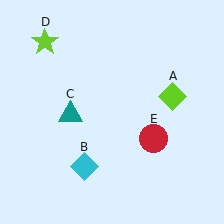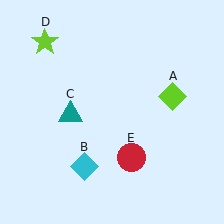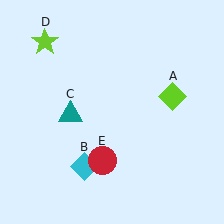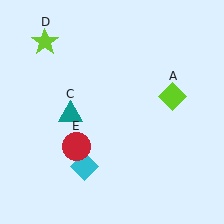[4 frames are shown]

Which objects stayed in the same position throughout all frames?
Lime diamond (object A) and cyan diamond (object B) and teal triangle (object C) and lime star (object D) remained stationary.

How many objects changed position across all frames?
1 object changed position: red circle (object E).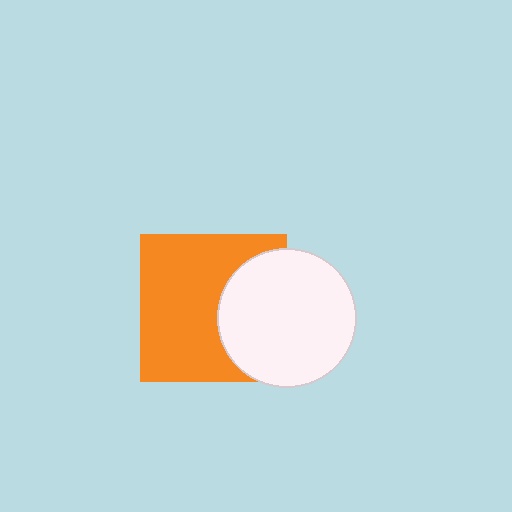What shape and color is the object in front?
The object in front is a white circle.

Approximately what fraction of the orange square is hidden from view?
Roughly 35% of the orange square is hidden behind the white circle.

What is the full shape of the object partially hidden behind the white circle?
The partially hidden object is an orange square.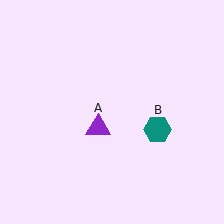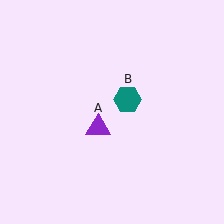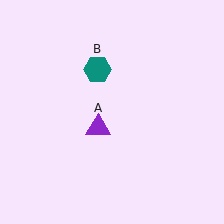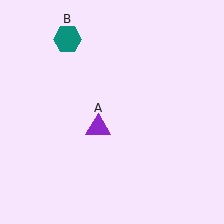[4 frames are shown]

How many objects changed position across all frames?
1 object changed position: teal hexagon (object B).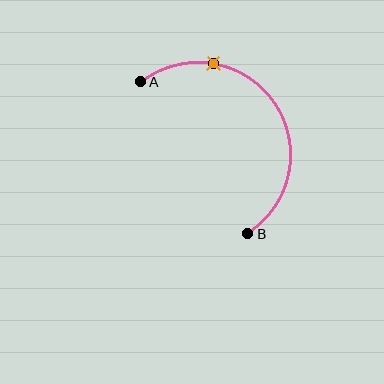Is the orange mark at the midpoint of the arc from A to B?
No. The orange mark lies on the arc but is closer to endpoint A. The arc midpoint would be at the point on the curve equidistant along the arc from both A and B.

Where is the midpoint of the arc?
The arc midpoint is the point on the curve farthest from the straight line joining A and B. It sits above and to the right of that line.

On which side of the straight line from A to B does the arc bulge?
The arc bulges above and to the right of the straight line connecting A and B.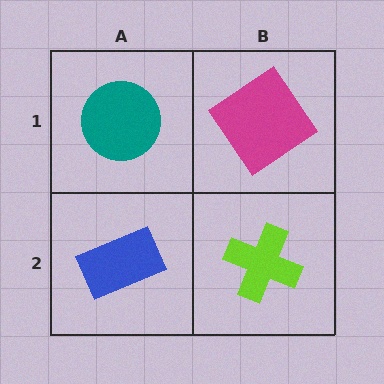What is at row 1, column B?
A magenta diamond.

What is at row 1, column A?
A teal circle.